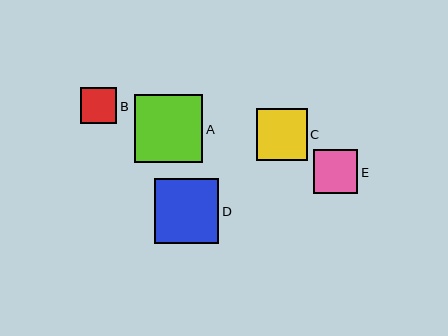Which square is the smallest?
Square B is the smallest with a size of approximately 36 pixels.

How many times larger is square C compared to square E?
Square C is approximately 1.2 times the size of square E.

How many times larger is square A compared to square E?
Square A is approximately 1.5 times the size of square E.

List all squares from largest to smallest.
From largest to smallest: A, D, C, E, B.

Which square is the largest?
Square A is the largest with a size of approximately 68 pixels.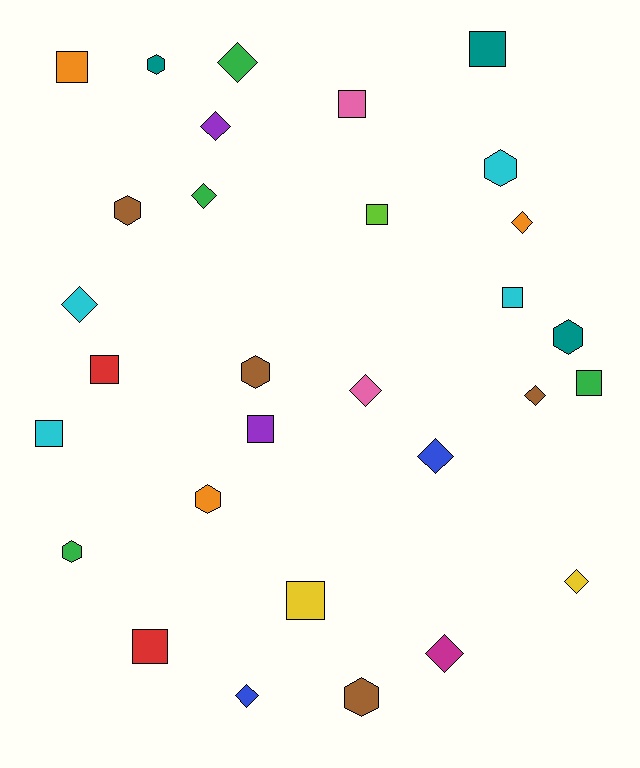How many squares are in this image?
There are 11 squares.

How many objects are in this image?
There are 30 objects.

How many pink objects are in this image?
There are 2 pink objects.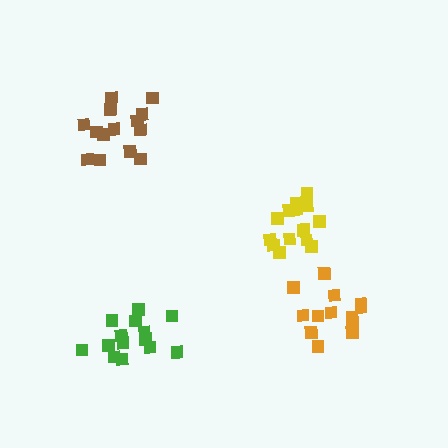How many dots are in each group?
Group 1: 13 dots, Group 2: 14 dots, Group 3: 14 dots, Group 4: 14 dots (55 total).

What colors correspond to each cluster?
The clusters are colored: orange, yellow, brown, green.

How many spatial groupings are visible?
There are 4 spatial groupings.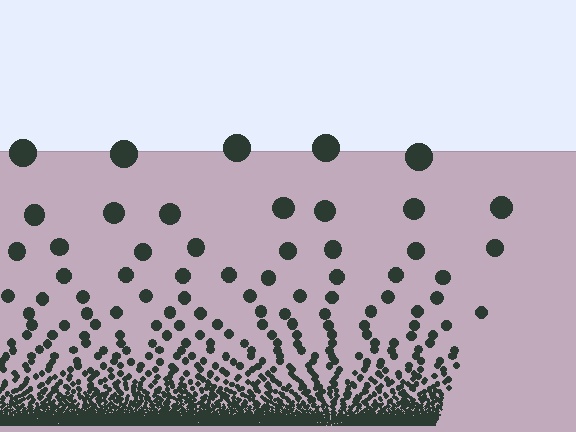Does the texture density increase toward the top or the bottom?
Density increases toward the bottom.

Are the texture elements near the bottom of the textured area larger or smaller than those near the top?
Smaller. The gradient is inverted — elements near the bottom are smaller and denser.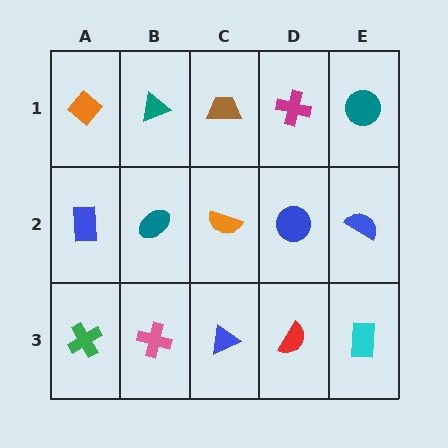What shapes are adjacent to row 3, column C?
An orange semicircle (row 2, column C), a pink cross (row 3, column B), a red semicircle (row 3, column D).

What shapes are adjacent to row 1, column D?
A blue circle (row 2, column D), a brown trapezoid (row 1, column C), a teal circle (row 1, column E).